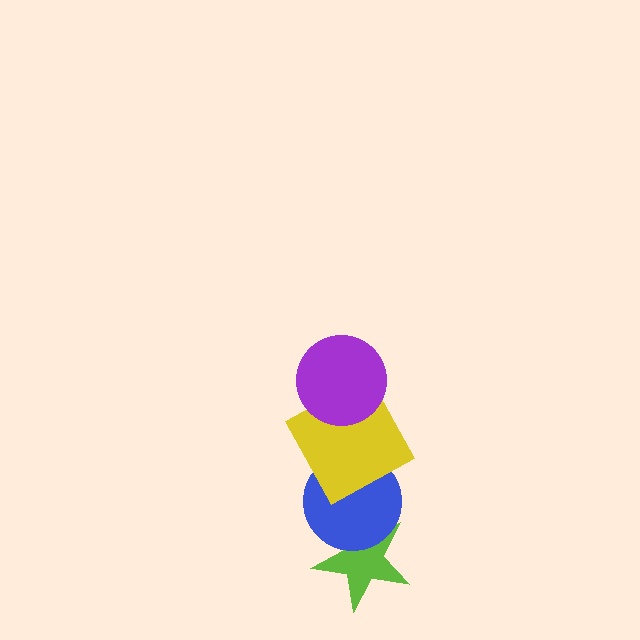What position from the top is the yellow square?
The yellow square is 2nd from the top.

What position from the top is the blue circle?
The blue circle is 3rd from the top.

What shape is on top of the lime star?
The blue circle is on top of the lime star.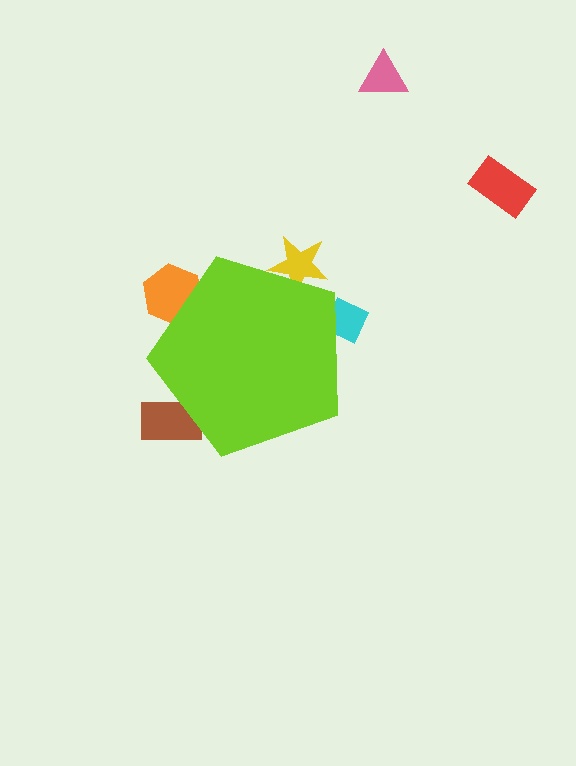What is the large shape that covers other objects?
A lime pentagon.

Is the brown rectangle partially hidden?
Yes, the brown rectangle is partially hidden behind the lime pentagon.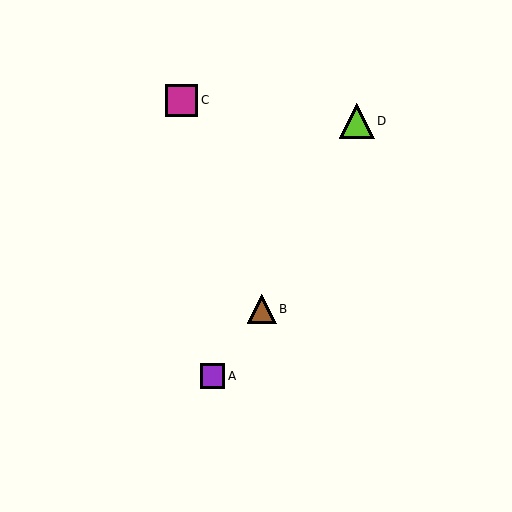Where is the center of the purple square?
The center of the purple square is at (212, 376).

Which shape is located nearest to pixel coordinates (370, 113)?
The lime triangle (labeled D) at (357, 121) is nearest to that location.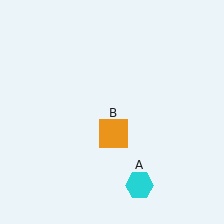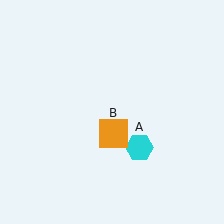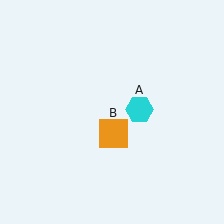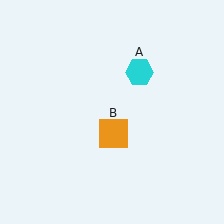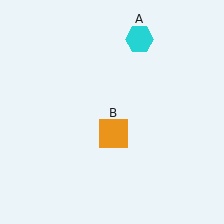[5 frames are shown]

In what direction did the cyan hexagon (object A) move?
The cyan hexagon (object A) moved up.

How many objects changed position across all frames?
1 object changed position: cyan hexagon (object A).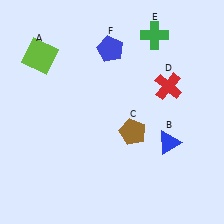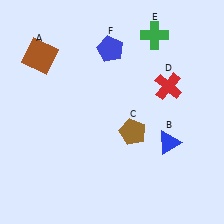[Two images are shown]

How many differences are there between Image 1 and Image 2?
There is 1 difference between the two images.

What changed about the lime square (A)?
In Image 1, A is lime. In Image 2, it changed to brown.